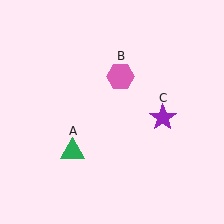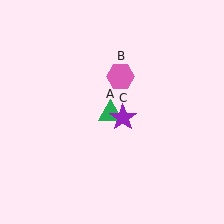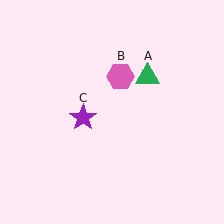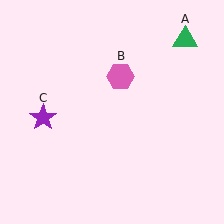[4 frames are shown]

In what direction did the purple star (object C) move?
The purple star (object C) moved left.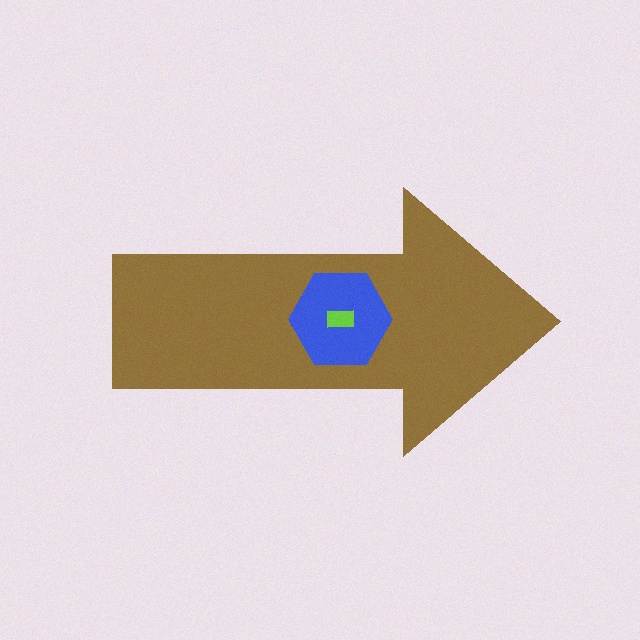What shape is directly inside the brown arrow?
The blue hexagon.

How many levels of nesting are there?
3.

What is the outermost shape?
The brown arrow.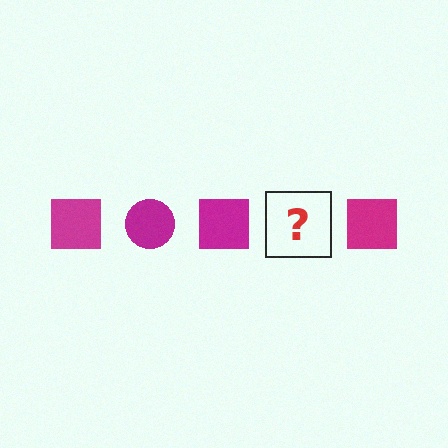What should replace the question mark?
The question mark should be replaced with a magenta circle.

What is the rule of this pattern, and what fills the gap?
The rule is that the pattern cycles through square, circle shapes in magenta. The gap should be filled with a magenta circle.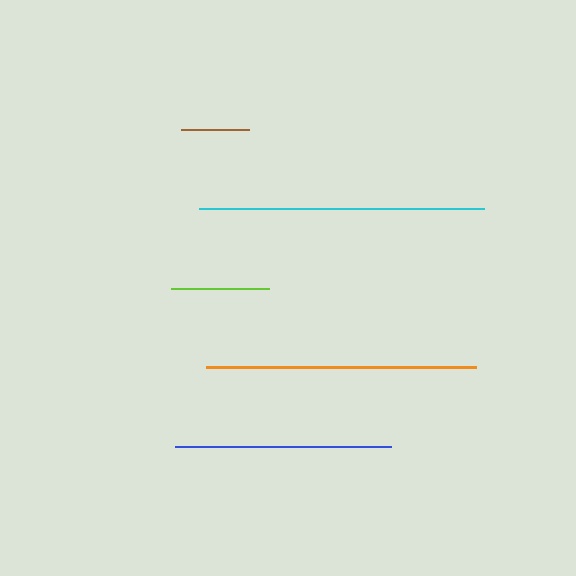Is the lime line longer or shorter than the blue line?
The blue line is longer than the lime line.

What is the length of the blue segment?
The blue segment is approximately 216 pixels long.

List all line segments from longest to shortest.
From longest to shortest: cyan, orange, blue, lime, brown.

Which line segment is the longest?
The cyan line is the longest at approximately 285 pixels.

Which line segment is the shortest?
The brown line is the shortest at approximately 68 pixels.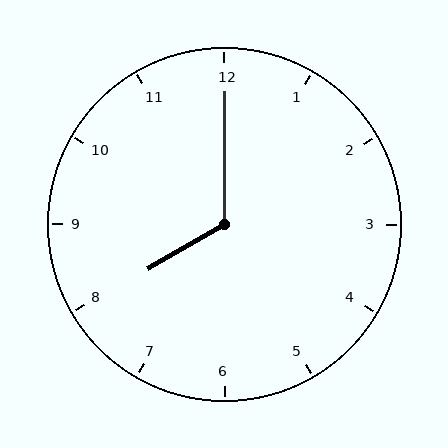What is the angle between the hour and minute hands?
Approximately 120 degrees.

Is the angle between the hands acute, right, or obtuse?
It is obtuse.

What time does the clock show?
8:00.